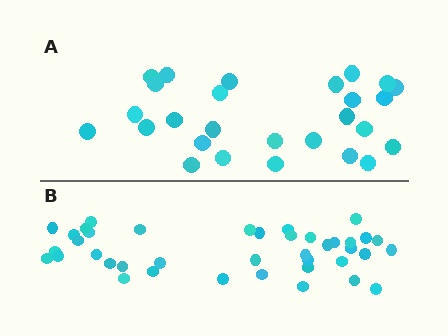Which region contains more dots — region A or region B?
Region B (the bottom region) has more dots.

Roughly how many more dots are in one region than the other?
Region B has approximately 15 more dots than region A.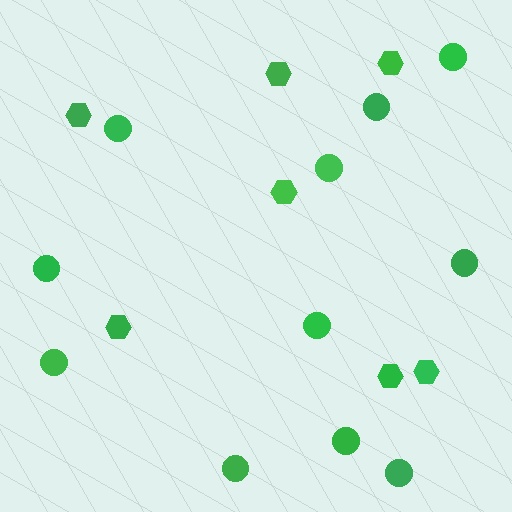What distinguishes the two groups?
There are 2 groups: one group of circles (11) and one group of hexagons (7).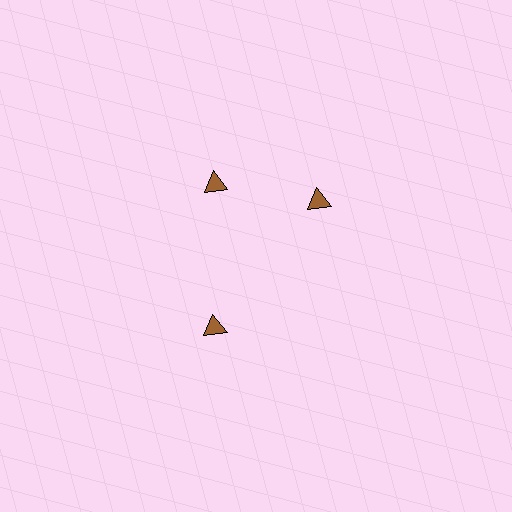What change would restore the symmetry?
The symmetry would be restored by rotating it back into even spacing with its neighbors so that all 3 triangles sit at equal angles and equal distance from the center.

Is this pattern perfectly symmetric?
No. The 3 brown triangles are arranged in a ring, but one element near the 3 o'clock position is rotated out of alignment along the ring, breaking the 3-fold rotational symmetry.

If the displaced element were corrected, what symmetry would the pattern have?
It would have 3-fold rotational symmetry — the pattern would map onto itself every 120 degrees.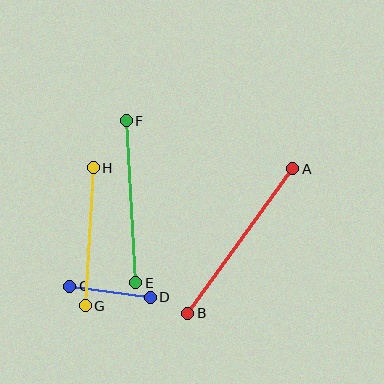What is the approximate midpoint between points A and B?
The midpoint is at approximately (240, 241) pixels.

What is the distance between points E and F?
The distance is approximately 162 pixels.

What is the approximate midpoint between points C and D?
The midpoint is at approximately (110, 292) pixels.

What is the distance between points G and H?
The distance is approximately 138 pixels.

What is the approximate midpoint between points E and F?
The midpoint is at approximately (131, 202) pixels.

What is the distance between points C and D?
The distance is approximately 81 pixels.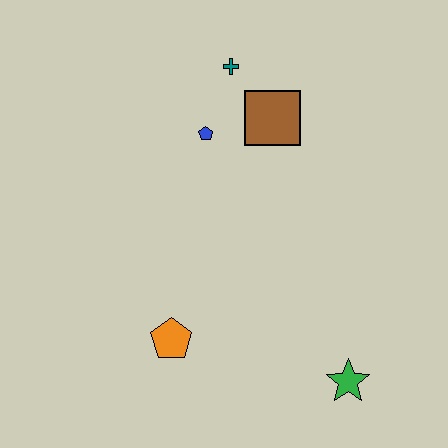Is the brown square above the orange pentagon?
Yes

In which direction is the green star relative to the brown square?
The green star is below the brown square.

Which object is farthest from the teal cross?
The green star is farthest from the teal cross.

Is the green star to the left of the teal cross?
No